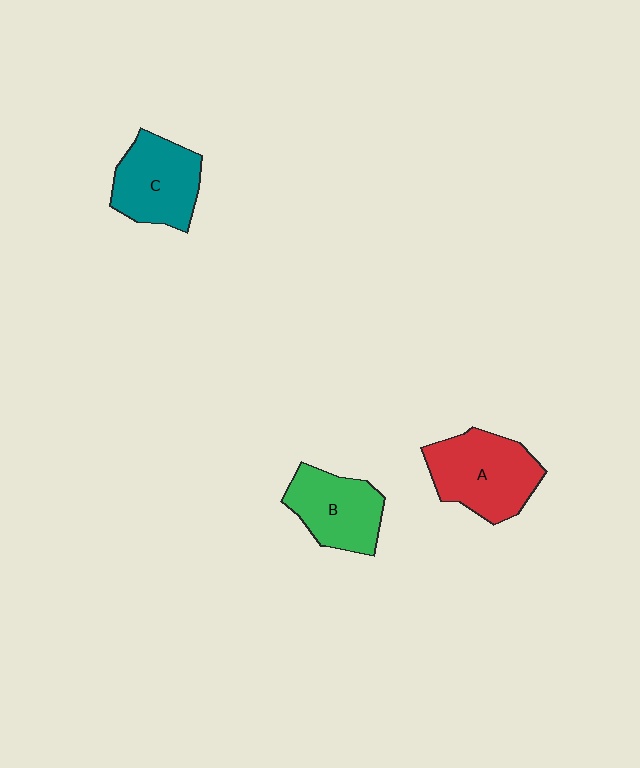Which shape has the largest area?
Shape A (red).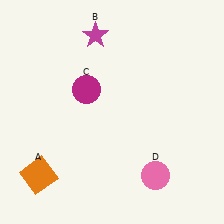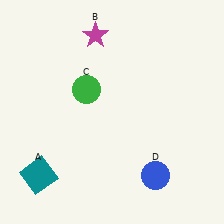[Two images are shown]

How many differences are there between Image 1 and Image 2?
There are 3 differences between the two images.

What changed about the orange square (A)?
In Image 1, A is orange. In Image 2, it changed to teal.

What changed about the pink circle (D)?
In Image 1, D is pink. In Image 2, it changed to blue.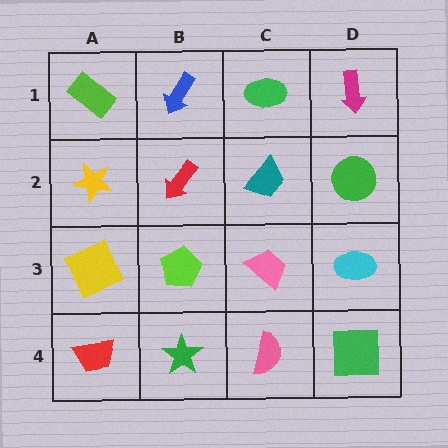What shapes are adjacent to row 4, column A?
A yellow square (row 3, column A), a green star (row 4, column B).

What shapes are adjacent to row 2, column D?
A magenta arrow (row 1, column D), a cyan ellipse (row 3, column D), a teal trapezoid (row 2, column C).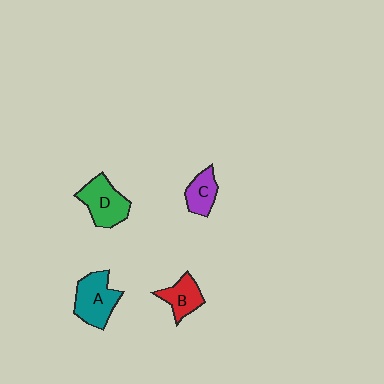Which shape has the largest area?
Shape A (teal).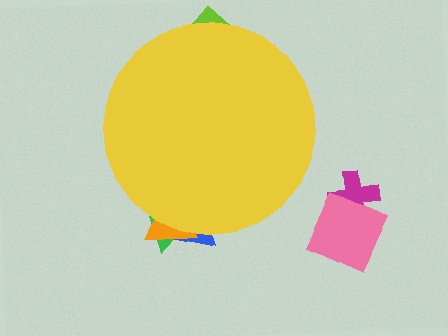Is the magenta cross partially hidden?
No, the magenta cross is fully visible.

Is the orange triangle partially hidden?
Yes, the orange triangle is partially hidden behind the yellow circle.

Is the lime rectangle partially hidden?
Yes, the lime rectangle is partially hidden behind the yellow circle.